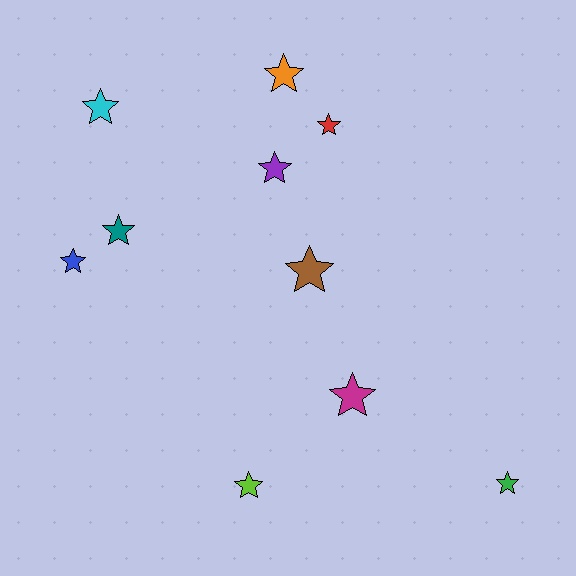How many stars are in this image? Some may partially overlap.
There are 10 stars.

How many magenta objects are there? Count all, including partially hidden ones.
There is 1 magenta object.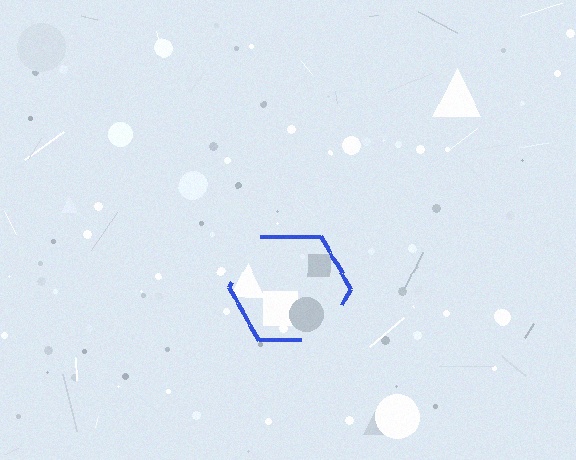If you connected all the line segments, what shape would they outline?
They would outline a hexagon.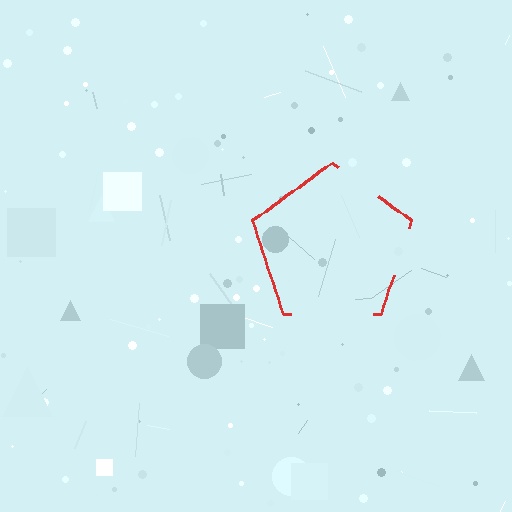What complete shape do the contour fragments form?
The contour fragments form a pentagon.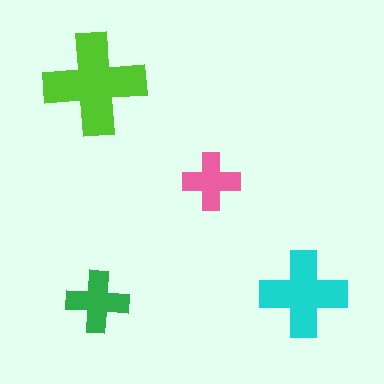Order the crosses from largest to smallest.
the lime one, the cyan one, the green one, the pink one.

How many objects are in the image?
There are 4 objects in the image.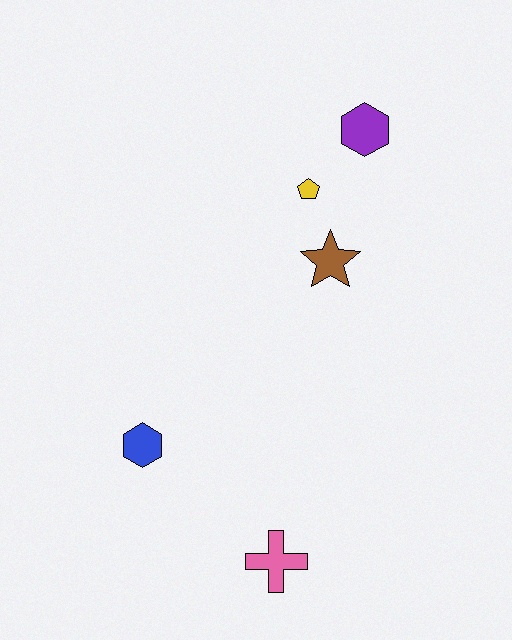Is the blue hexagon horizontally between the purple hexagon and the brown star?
No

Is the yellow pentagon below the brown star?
No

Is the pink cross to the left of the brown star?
Yes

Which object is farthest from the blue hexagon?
The purple hexagon is farthest from the blue hexagon.